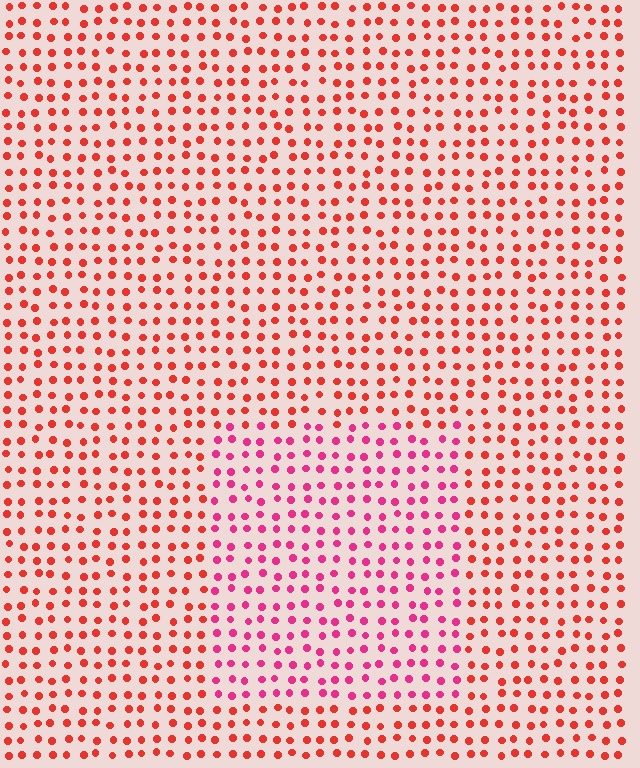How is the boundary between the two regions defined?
The boundary is defined purely by a slight shift in hue (about 33 degrees). Spacing, size, and orientation are identical on both sides.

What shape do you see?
I see a rectangle.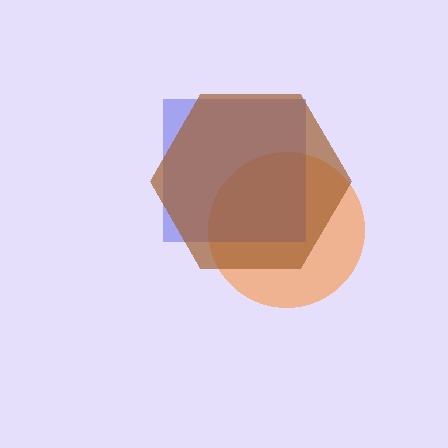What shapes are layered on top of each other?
The layered shapes are: an orange circle, a blue square, a brown hexagon.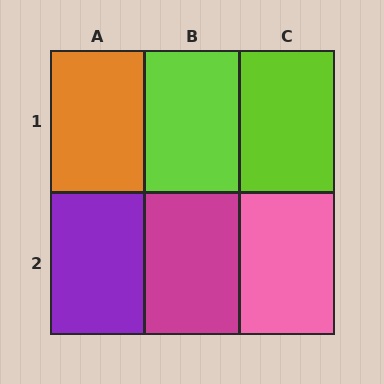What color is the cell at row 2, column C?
Pink.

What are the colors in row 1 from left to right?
Orange, lime, lime.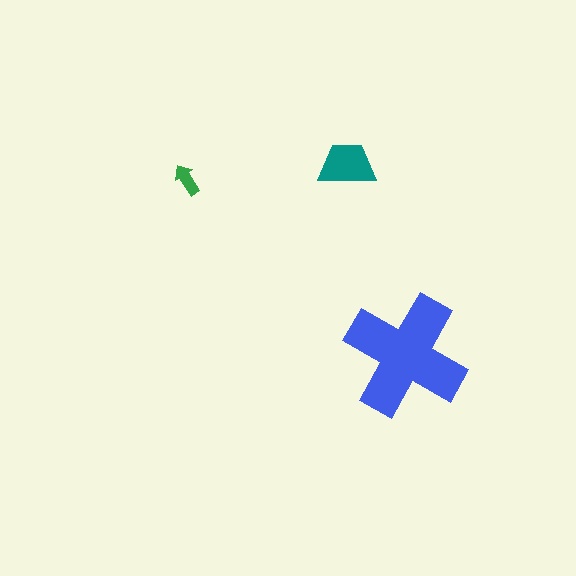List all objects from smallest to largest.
The green arrow, the teal trapezoid, the blue cross.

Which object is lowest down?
The blue cross is bottommost.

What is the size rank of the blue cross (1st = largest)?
1st.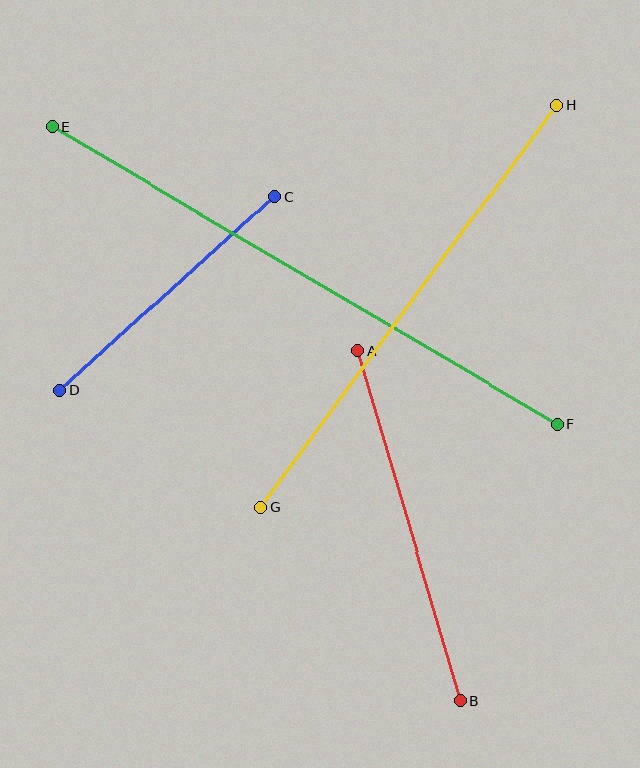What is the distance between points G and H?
The distance is approximately 499 pixels.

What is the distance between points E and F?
The distance is approximately 586 pixels.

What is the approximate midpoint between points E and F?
The midpoint is at approximately (305, 275) pixels.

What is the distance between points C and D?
The distance is approximately 289 pixels.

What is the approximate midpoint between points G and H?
The midpoint is at approximately (409, 306) pixels.